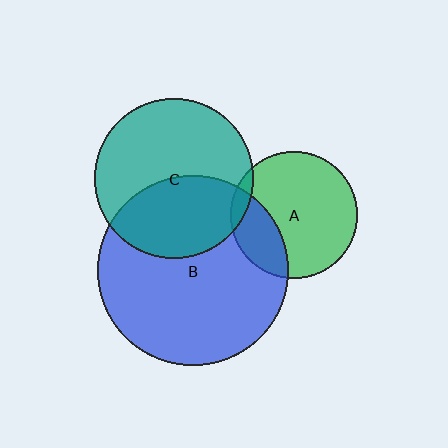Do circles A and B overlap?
Yes.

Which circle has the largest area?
Circle B (blue).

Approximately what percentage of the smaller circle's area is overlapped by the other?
Approximately 25%.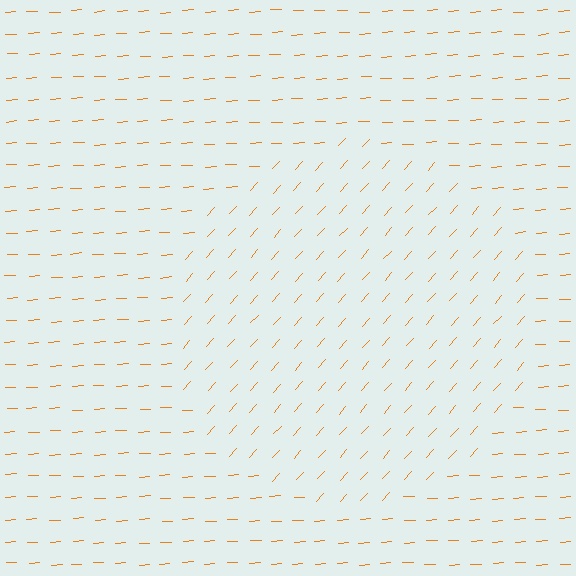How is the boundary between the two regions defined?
The boundary is defined purely by a change in line orientation (approximately 45 degrees difference). All lines are the same color and thickness.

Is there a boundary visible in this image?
Yes, there is a texture boundary formed by a change in line orientation.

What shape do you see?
I see a circle.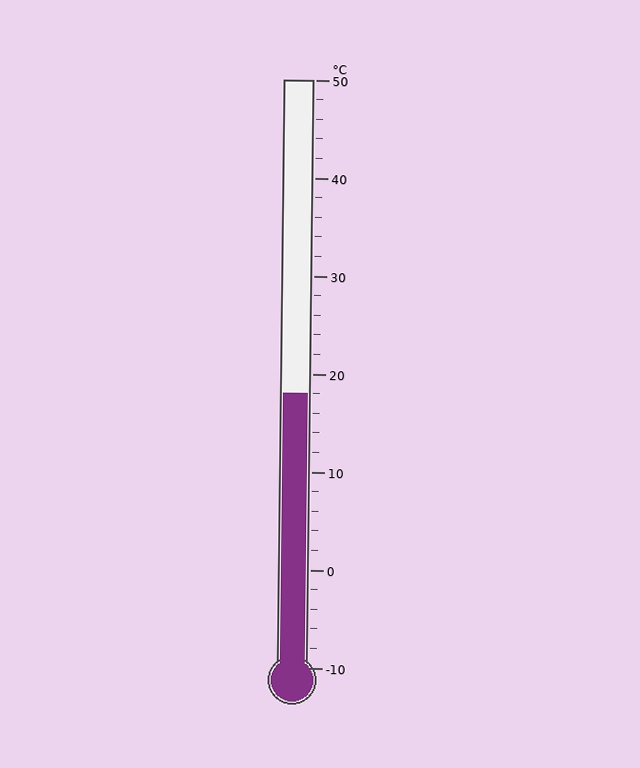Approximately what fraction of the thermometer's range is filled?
The thermometer is filled to approximately 45% of its range.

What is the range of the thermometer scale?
The thermometer scale ranges from -10°C to 50°C.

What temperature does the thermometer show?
The thermometer shows approximately 18°C.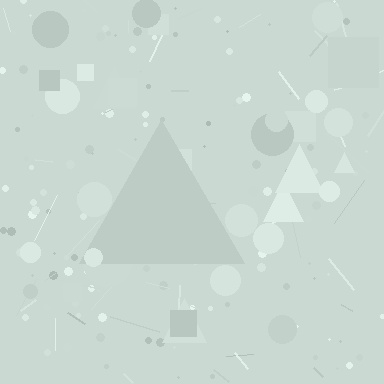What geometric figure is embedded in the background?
A triangle is embedded in the background.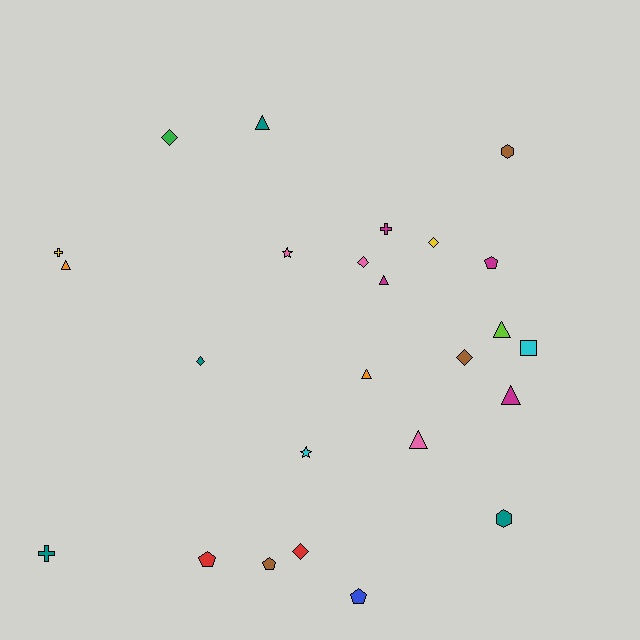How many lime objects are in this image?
There is 1 lime object.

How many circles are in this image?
There are no circles.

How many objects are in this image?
There are 25 objects.